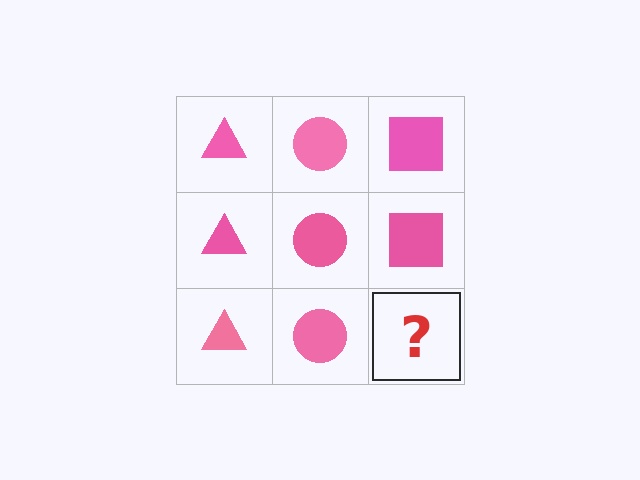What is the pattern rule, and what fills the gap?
The rule is that each column has a consistent shape. The gap should be filled with a pink square.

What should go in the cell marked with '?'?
The missing cell should contain a pink square.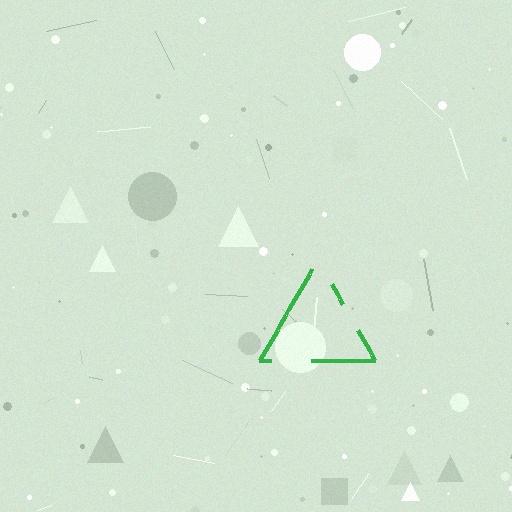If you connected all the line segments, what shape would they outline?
They would outline a triangle.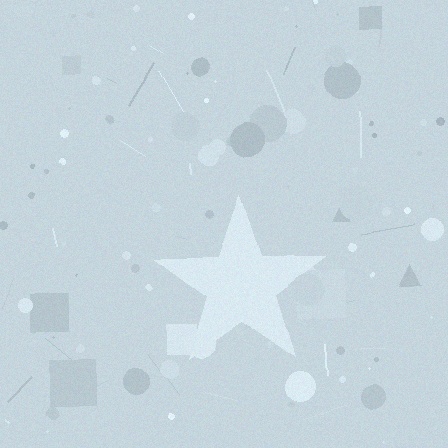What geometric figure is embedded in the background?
A star is embedded in the background.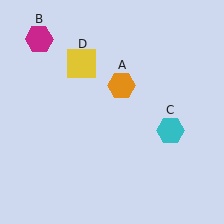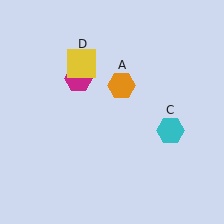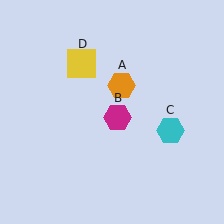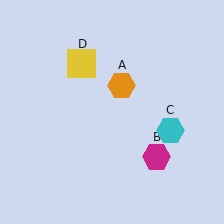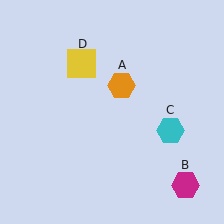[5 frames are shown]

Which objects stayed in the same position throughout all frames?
Orange hexagon (object A) and cyan hexagon (object C) and yellow square (object D) remained stationary.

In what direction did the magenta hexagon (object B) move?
The magenta hexagon (object B) moved down and to the right.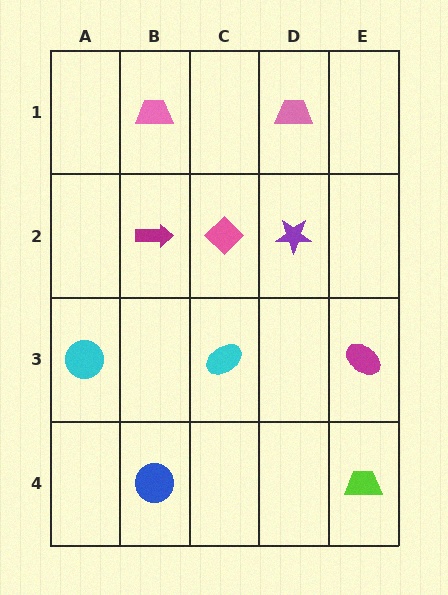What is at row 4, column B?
A blue circle.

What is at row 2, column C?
A pink diamond.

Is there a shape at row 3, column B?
No, that cell is empty.